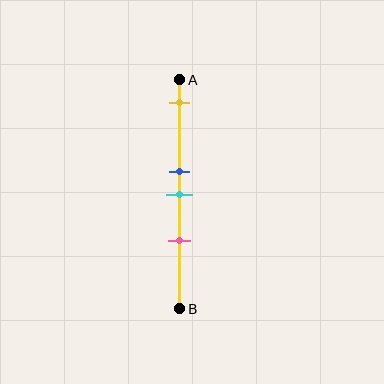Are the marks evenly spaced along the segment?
No, the marks are not evenly spaced.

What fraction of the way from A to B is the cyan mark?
The cyan mark is approximately 50% (0.5) of the way from A to B.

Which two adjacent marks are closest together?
The blue and cyan marks are the closest adjacent pair.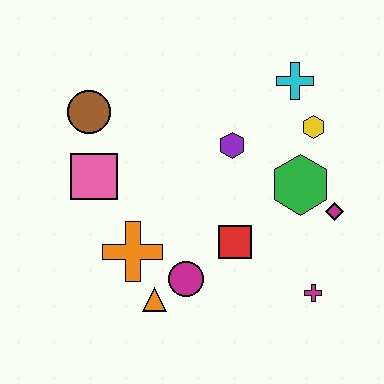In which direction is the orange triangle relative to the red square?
The orange triangle is to the left of the red square.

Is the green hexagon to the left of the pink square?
No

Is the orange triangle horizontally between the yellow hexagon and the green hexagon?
No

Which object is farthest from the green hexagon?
The brown circle is farthest from the green hexagon.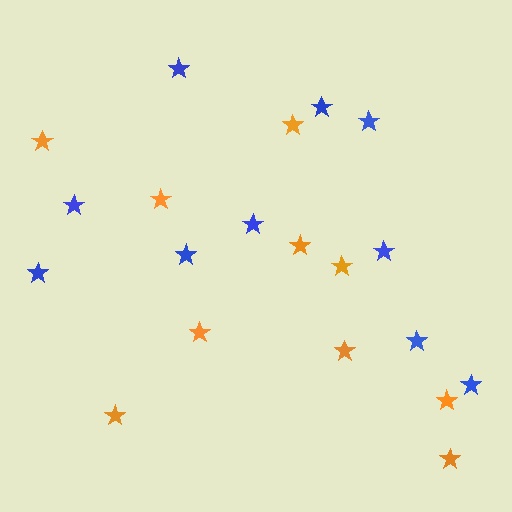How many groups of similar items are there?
There are 2 groups: one group of blue stars (10) and one group of orange stars (10).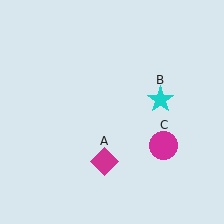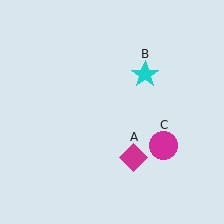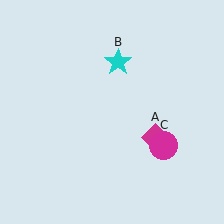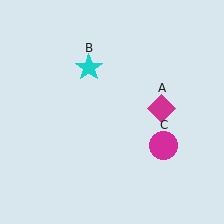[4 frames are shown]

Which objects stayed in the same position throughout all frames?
Magenta circle (object C) remained stationary.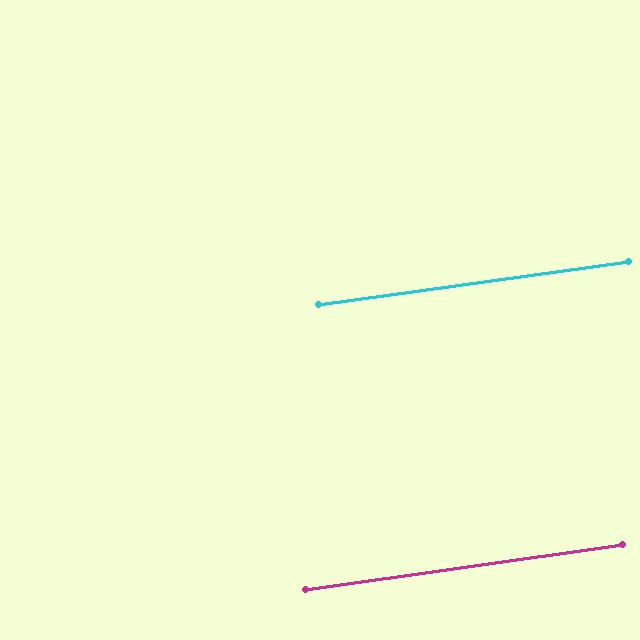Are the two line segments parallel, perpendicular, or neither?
Parallel — their directions differ by only 0.2°.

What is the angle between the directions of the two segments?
Approximately 0 degrees.